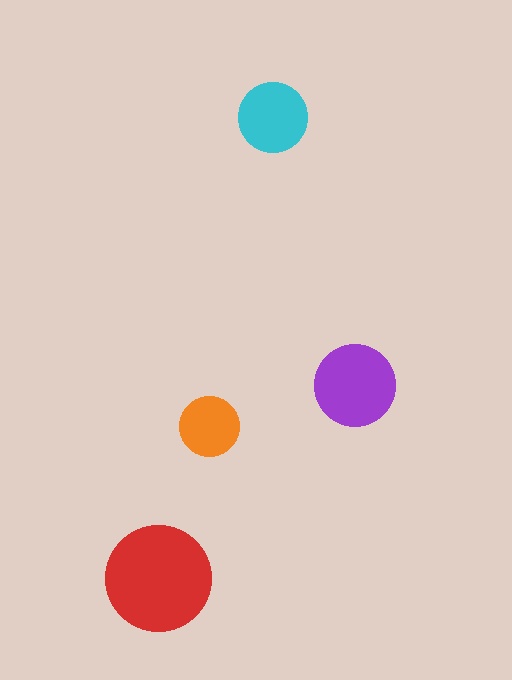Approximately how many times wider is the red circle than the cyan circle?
About 1.5 times wider.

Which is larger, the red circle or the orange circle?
The red one.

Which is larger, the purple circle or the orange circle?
The purple one.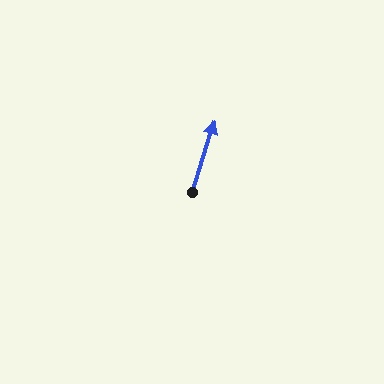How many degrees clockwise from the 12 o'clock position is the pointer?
Approximately 17 degrees.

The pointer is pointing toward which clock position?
Roughly 1 o'clock.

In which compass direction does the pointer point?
North.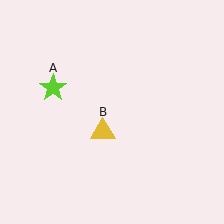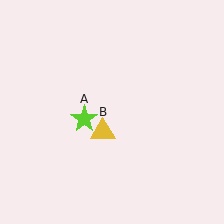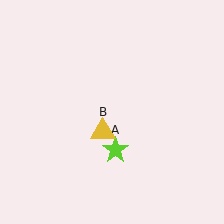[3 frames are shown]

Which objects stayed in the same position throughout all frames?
Yellow triangle (object B) remained stationary.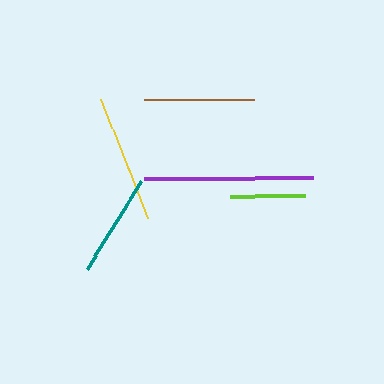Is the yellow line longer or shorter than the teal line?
The yellow line is longer than the teal line.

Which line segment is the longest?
The purple line is the longest at approximately 170 pixels.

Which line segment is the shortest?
The lime line is the shortest at approximately 75 pixels.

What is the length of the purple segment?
The purple segment is approximately 170 pixels long.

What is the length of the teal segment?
The teal segment is approximately 103 pixels long.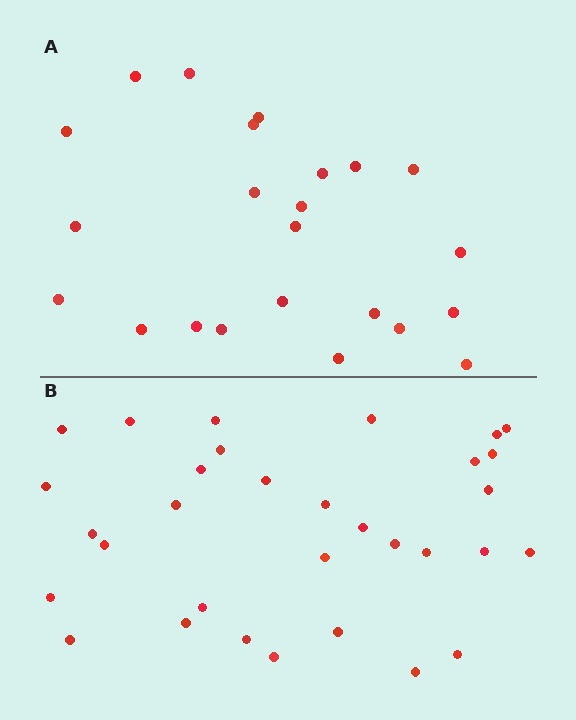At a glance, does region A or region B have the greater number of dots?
Region B (the bottom region) has more dots.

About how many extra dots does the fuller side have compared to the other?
Region B has roughly 8 or so more dots than region A.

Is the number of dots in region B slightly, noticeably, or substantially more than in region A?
Region B has noticeably more, but not dramatically so. The ratio is roughly 1.4 to 1.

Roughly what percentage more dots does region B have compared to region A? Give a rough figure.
About 40% more.